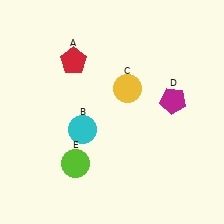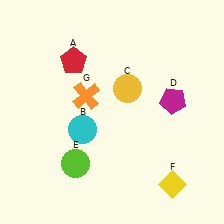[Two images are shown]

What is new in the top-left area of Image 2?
An orange cross (G) was added in the top-left area of Image 2.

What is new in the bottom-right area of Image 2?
A yellow diamond (F) was added in the bottom-right area of Image 2.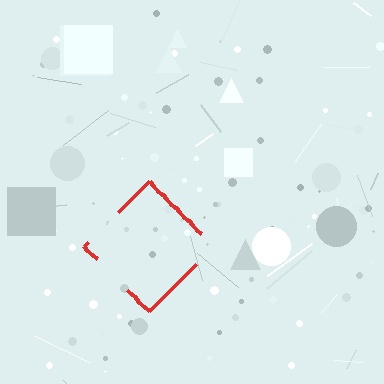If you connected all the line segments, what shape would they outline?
They would outline a diamond.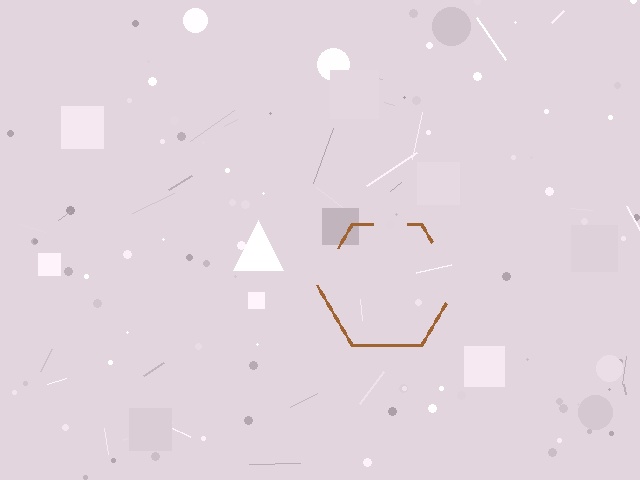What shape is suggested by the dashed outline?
The dashed outline suggests a hexagon.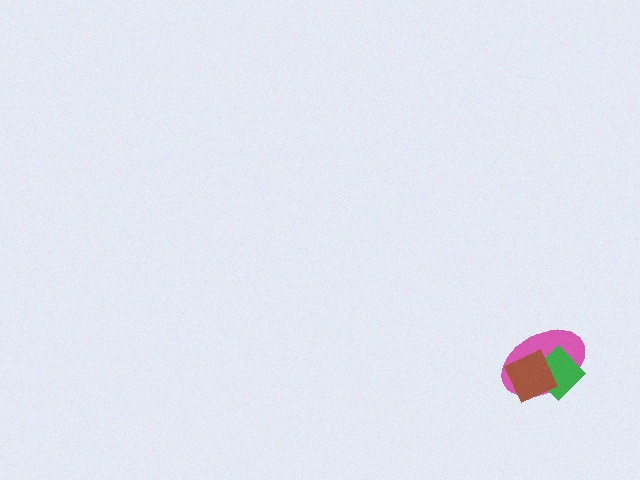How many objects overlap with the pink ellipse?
2 objects overlap with the pink ellipse.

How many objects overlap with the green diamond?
2 objects overlap with the green diamond.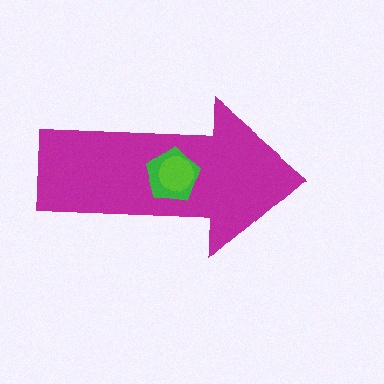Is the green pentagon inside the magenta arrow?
Yes.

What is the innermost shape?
The lime circle.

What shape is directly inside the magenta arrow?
The green pentagon.